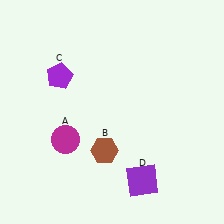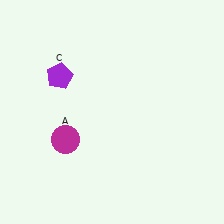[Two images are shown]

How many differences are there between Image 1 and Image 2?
There are 2 differences between the two images.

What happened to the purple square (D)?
The purple square (D) was removed in Image 2. It was in the bottom-right area of Image 1.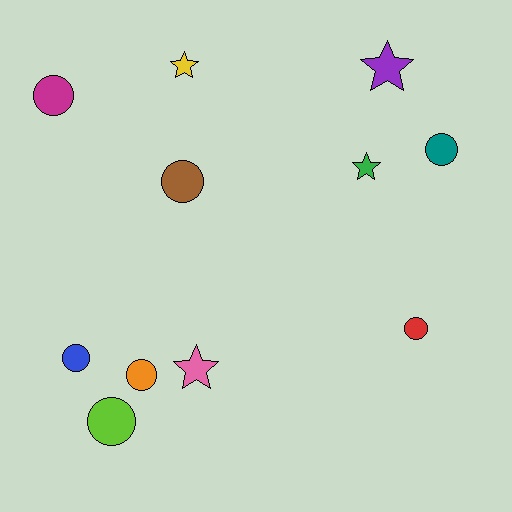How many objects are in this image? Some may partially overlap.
There are 11 objects.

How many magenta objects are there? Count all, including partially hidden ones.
There is 1 magenta object.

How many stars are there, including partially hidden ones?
There are 4 stars.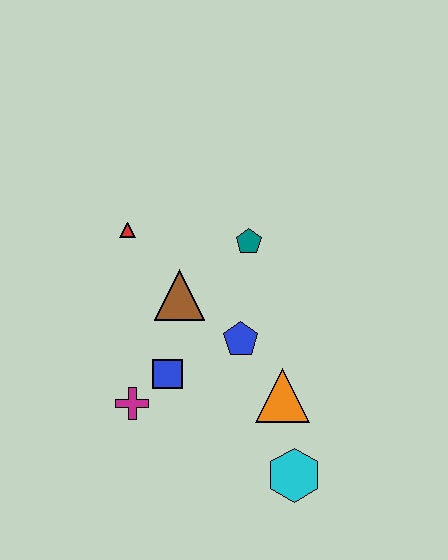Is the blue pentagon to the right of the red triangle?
Yes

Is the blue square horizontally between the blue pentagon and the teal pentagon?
No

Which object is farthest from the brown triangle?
The cyan hexagon is farthest from the brown triangle.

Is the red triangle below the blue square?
No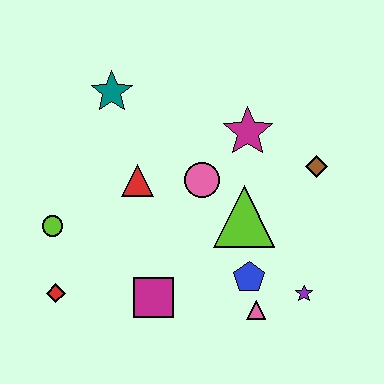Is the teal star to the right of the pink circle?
No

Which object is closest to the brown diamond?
The magenta star is closest to the brown diamond.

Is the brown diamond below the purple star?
No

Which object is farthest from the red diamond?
The brown diamond is farthest from the red diamond.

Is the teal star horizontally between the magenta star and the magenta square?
No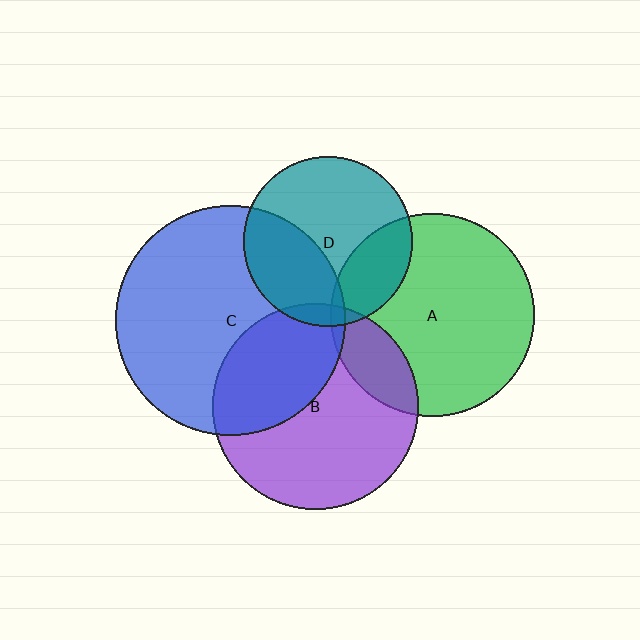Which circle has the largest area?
Circle C (blue).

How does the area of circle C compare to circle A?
Approximately 1.3 times.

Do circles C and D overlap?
Yes.